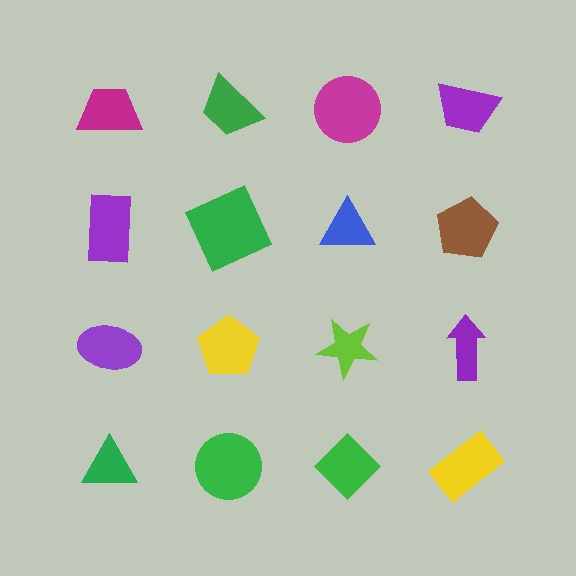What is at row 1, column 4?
A purple trapezoid.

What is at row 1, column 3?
A magenta circle.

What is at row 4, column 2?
A green circle.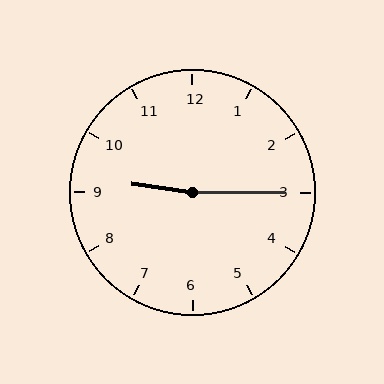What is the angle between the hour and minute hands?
Approximately 172 degrees.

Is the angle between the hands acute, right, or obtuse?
It is obtuse.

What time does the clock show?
9:15.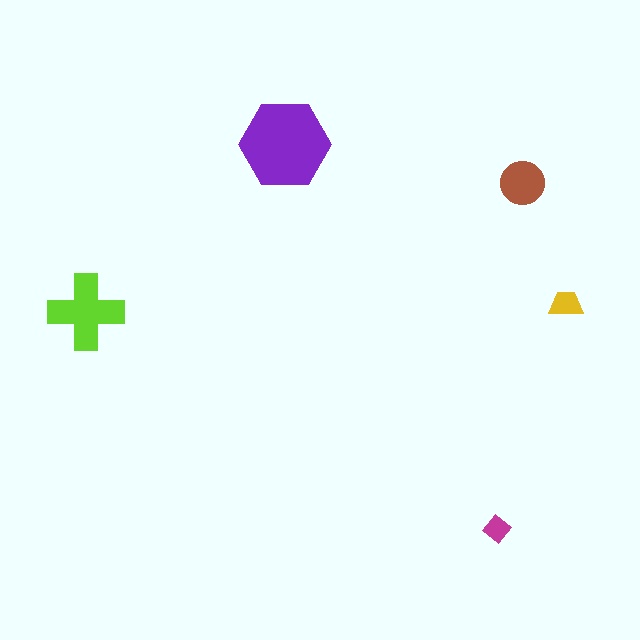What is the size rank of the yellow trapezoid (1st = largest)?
4th.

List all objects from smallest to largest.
The magenta diamond, the yellow trapezoid, the brown circle, the lime cross, the purple hexagon.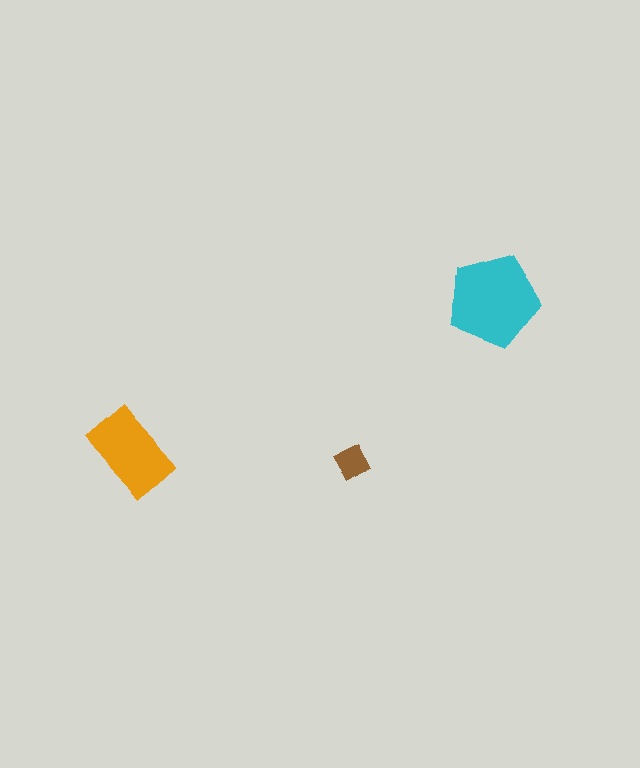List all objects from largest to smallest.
The cyan pentagon, the orange rectangle, the brown square.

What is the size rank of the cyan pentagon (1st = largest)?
1st.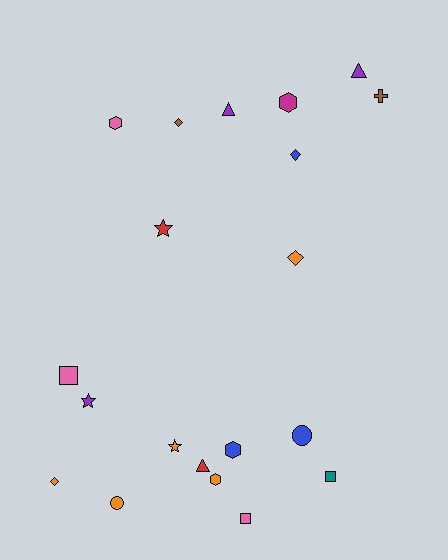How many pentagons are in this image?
There are no pentagons.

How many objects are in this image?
There are 20 objects.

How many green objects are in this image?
There are no green objects.